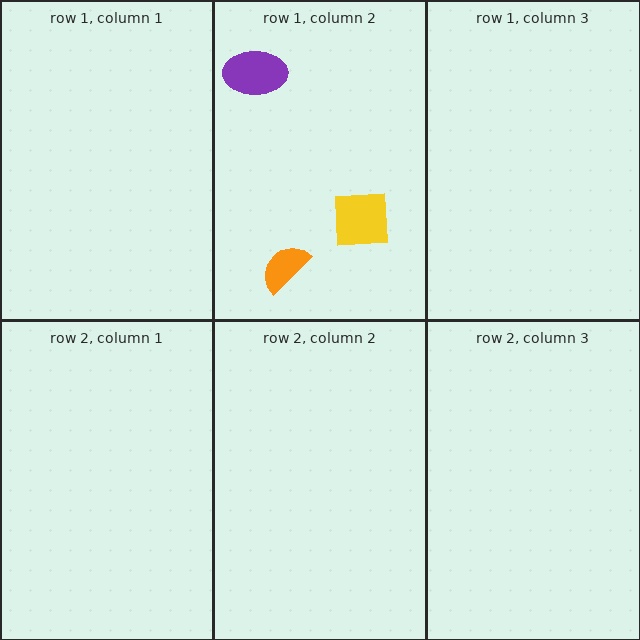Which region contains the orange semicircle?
The row 1, column 2 region.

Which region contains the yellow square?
The row 1, column 2 region.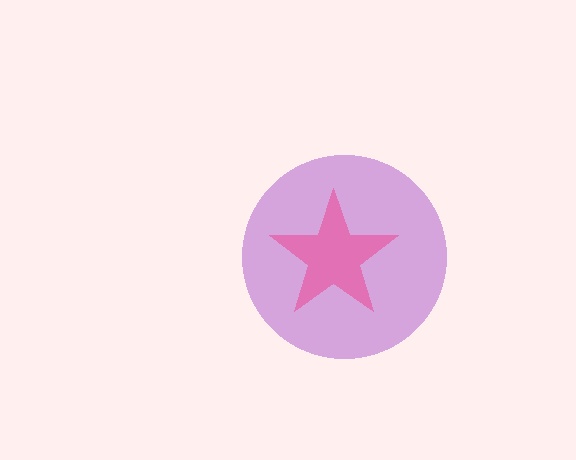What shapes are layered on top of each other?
The layered shapes are: a purple circle, a pink star.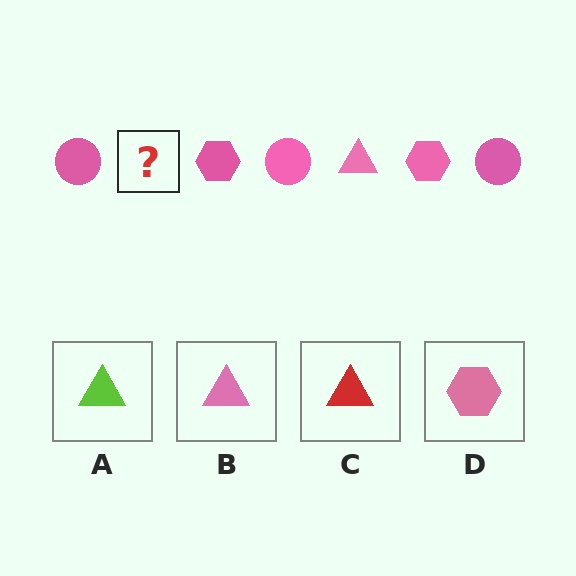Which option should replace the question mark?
Option B.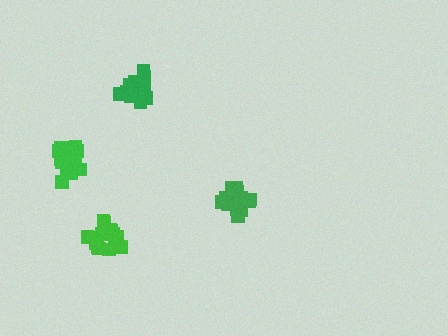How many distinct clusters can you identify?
There are 4 distinct clusters.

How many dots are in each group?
Group 1: 18 dots, Group 2: 19 dots, Group 3: 18 dots, Group 4: 20 dots (75 total).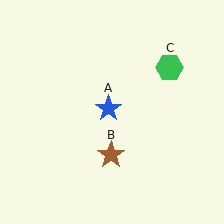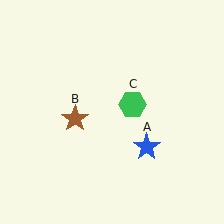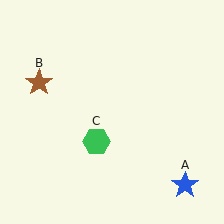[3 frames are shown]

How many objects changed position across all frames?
3 objects changed position: blue star (object A), brown star (object B), green hexagon (object C).